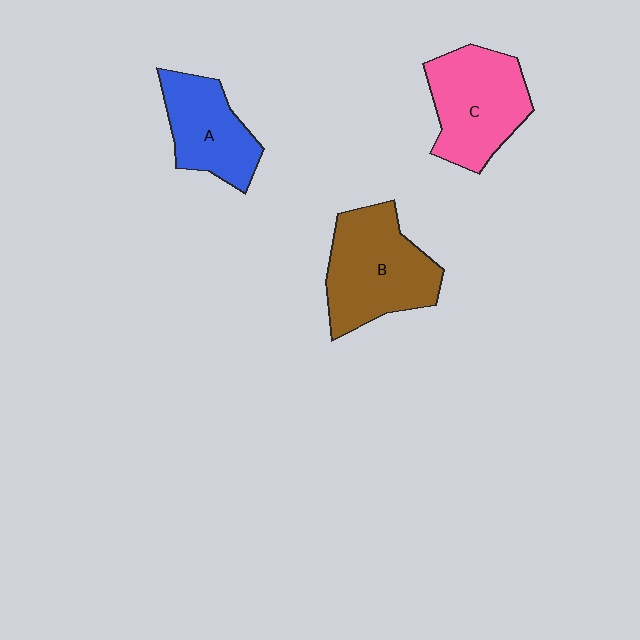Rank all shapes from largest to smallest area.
From largest to smallest: B (brown), C (pink), A (blue).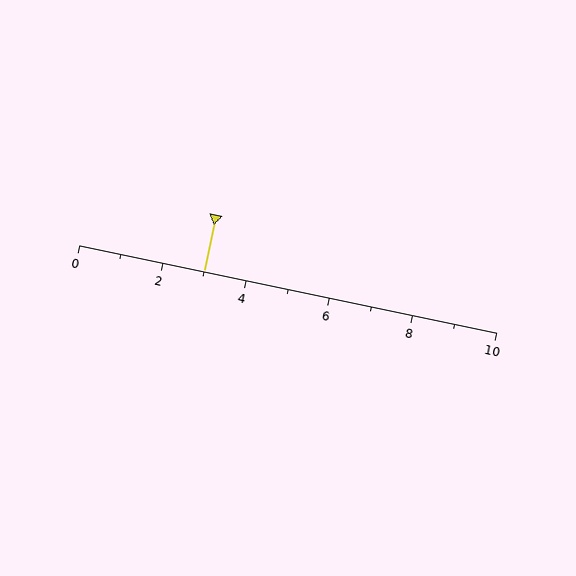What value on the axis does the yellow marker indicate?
The marker indicates approximately 3.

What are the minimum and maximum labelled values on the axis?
The axis runs from 0 to 10.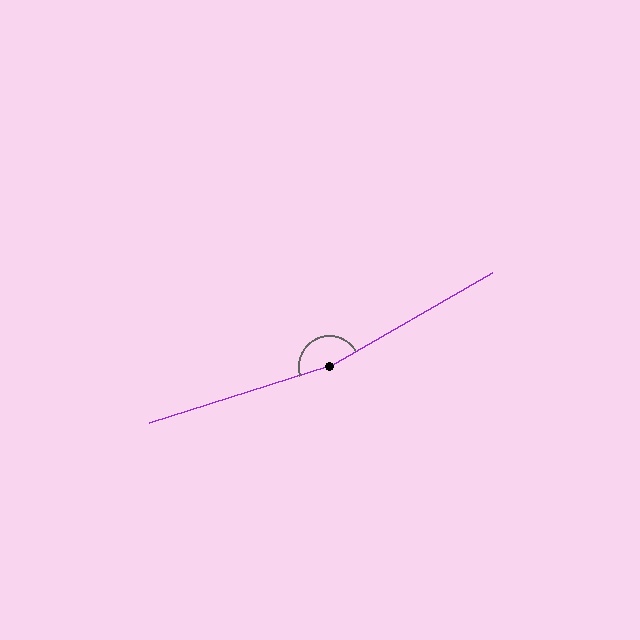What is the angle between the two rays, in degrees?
Approximately 167 degrees.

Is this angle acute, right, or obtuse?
It is obtuse.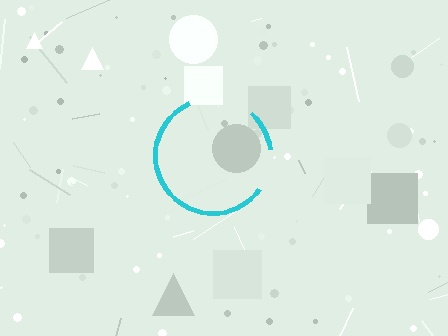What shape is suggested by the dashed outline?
The dashed outline suggests a circle.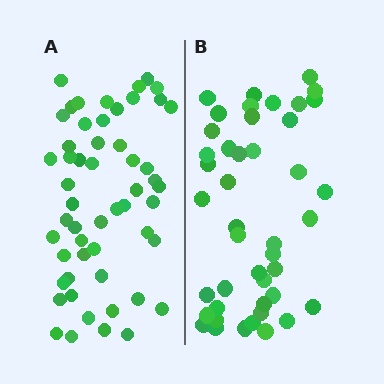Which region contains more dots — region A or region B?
Region A (the left region) has more dots.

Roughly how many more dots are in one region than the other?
Region A has roughly 10 or so more dots than region B.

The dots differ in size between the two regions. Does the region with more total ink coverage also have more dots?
No. Region B has more total ink coverage because its dots are larger, but region A actually contains more individual dots. Total area can be misleading — the number of items is what matters here.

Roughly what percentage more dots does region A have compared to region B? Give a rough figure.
About 25% more.